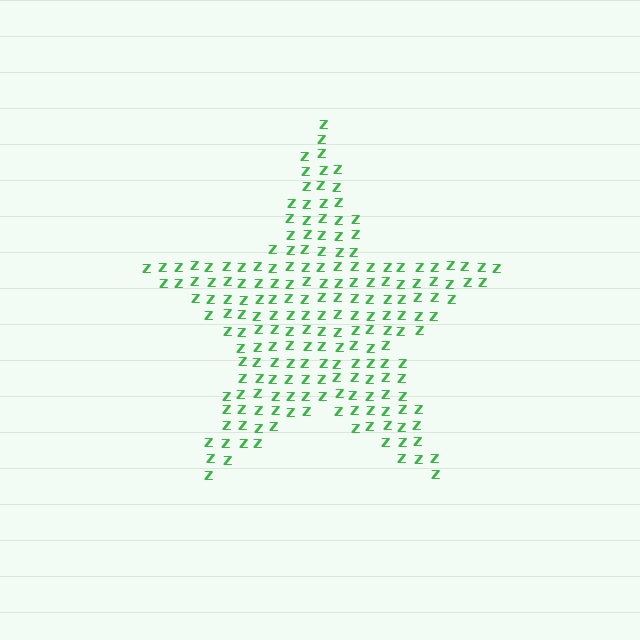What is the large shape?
The large shape is a star.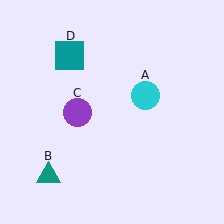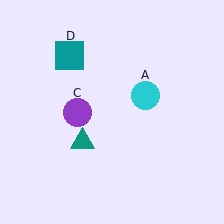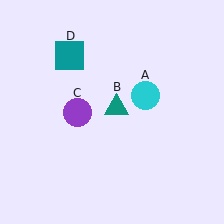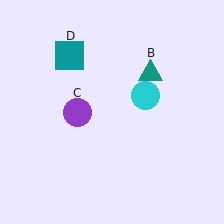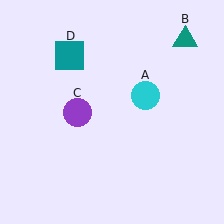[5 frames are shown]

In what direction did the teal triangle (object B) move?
The teal triangle (object B) moved up and to the right.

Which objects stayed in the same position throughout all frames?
Cyan circle (object A) and purple circle (object C) and teal square (object D) remained stationary.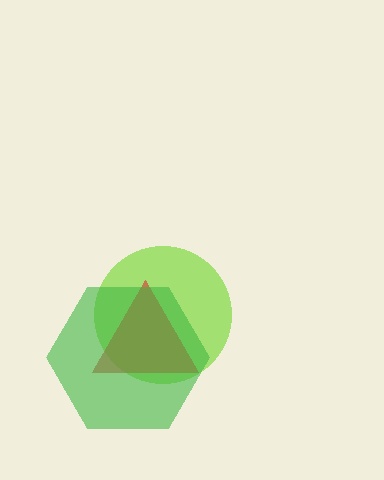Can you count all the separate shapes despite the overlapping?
Yes, there are 3 separate shapes.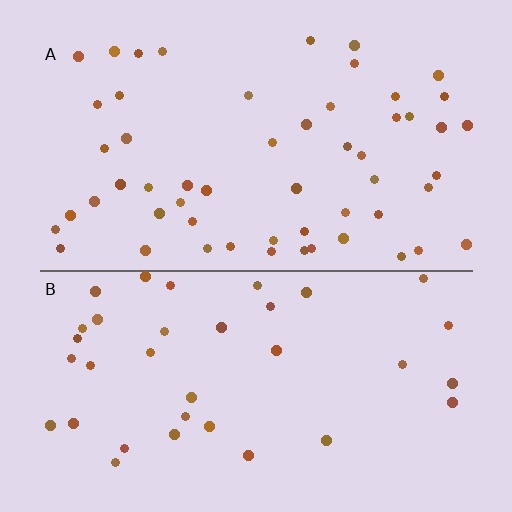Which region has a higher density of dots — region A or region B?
A (the top).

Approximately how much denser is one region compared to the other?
Approximately 1.5× — region A over region B.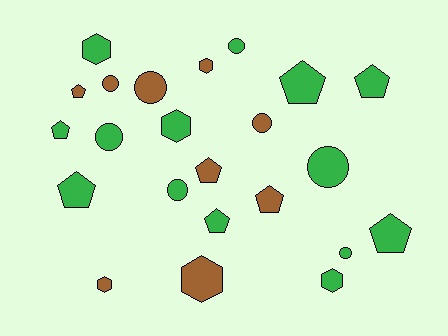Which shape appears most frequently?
Pentagon, with 9 objects.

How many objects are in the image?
There are 23 objects.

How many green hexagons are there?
There are 3 green hexagons.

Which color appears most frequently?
Green, with 14 objects.